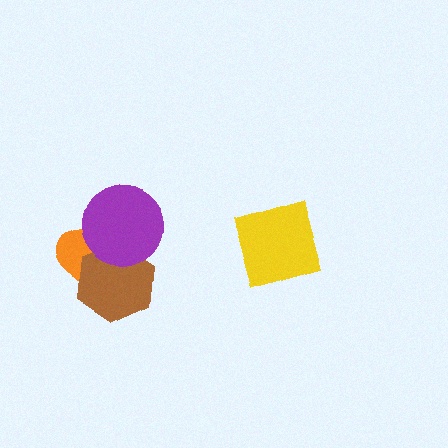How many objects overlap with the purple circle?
2 objects overlap with the purple circle.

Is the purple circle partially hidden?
No, no other shape covers it.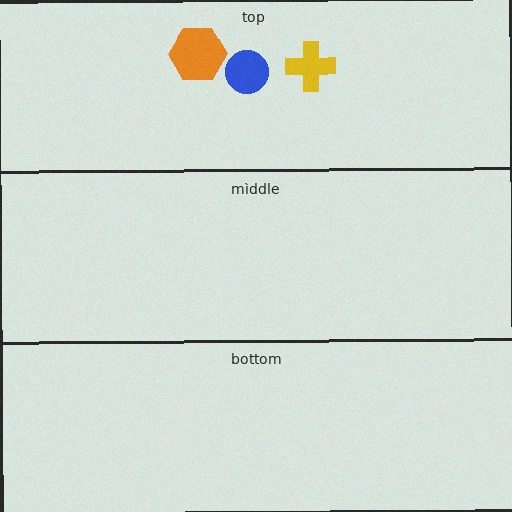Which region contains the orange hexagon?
The top region.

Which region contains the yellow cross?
The top region.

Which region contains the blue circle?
The top region.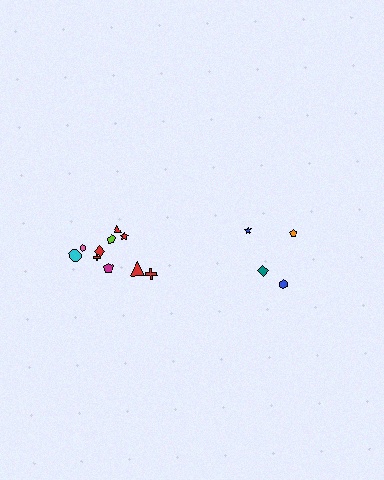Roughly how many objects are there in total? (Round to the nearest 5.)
Roughly 15 objects in total.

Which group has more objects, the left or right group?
The left group.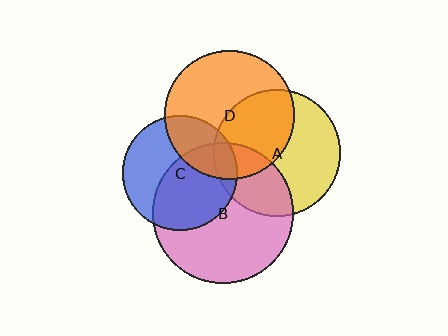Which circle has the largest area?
Circle B (pink).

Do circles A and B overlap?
Yes.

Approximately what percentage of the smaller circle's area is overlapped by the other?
Approximately 30%.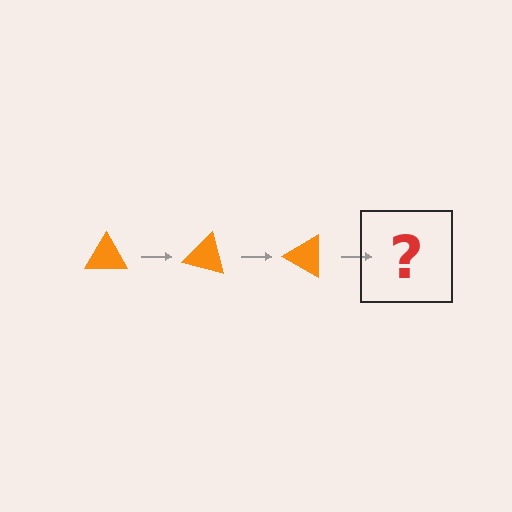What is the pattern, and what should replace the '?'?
The pattern is that the triangle rotates 15 degrees each step. The '?' should be an orange triangle rotated 45 degrees.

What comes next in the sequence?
The next element should be an orange triangle rotated 45 degrees.